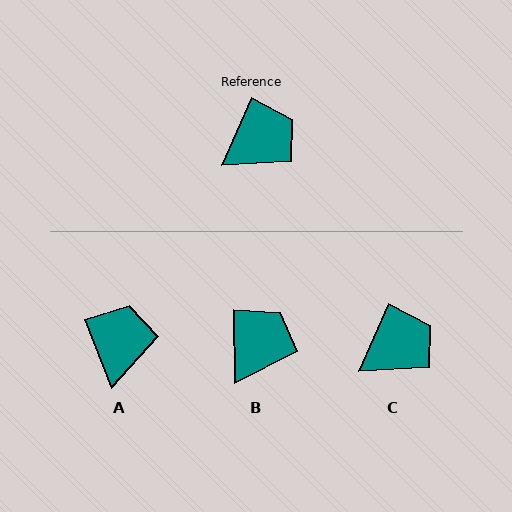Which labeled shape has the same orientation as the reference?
C.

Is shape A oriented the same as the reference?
No, it is off by about 45 degrees.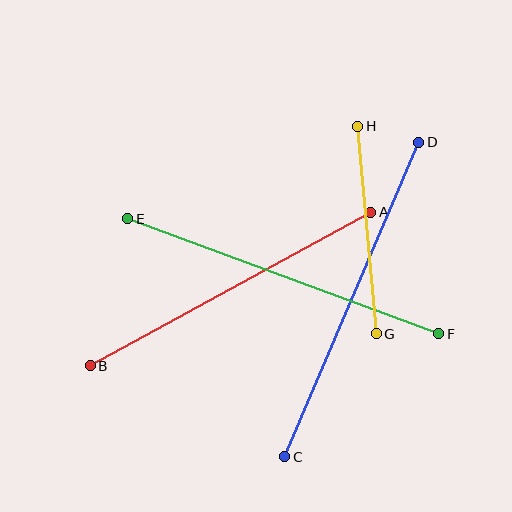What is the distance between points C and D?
The distance is approximately 342 pixels.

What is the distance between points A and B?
The distance is approximately 320 pixels.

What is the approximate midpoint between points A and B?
The midpoint is at approximately (230, 289) pixels.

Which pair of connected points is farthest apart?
Points C and D are farthest apart.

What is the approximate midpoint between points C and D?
The midpoint is at approximately (352, 300) pixels.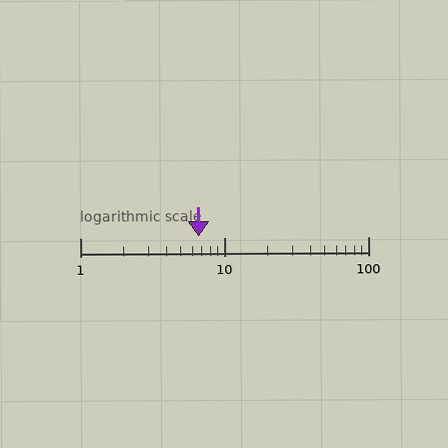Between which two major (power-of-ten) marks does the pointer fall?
The pointer is between 1 and 10.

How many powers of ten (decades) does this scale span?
The scale spans 2 decades, from 1 to 100.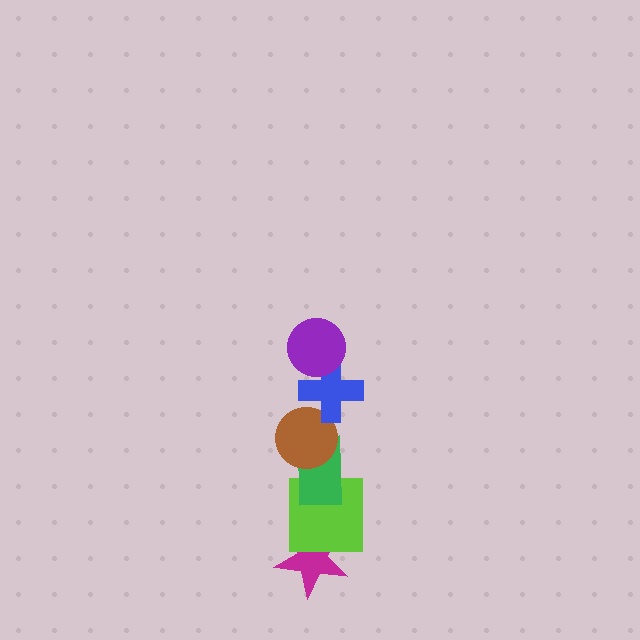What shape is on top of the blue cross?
The purple circle is on top of the blue cross.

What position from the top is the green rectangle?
The green rectangle is 4th from the top.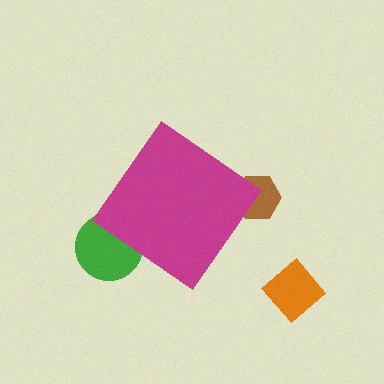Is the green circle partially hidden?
Yes, the green circle is partially hidden behind the magenta diamond.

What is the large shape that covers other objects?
A magenta diamond.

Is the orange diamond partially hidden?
No, the orange diamond is fully visible.